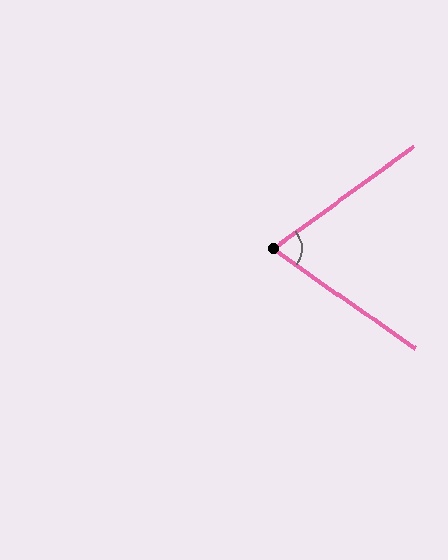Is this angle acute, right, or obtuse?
It is acute.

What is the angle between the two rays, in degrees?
Approximately 71 degrees.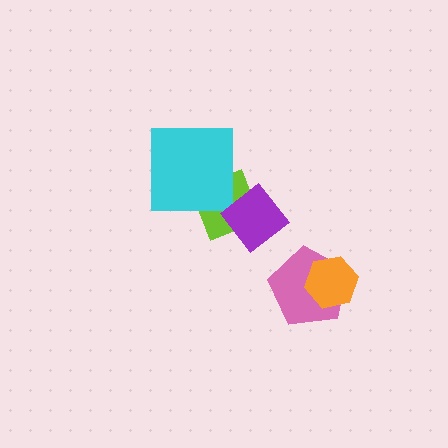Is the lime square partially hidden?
Yes, it is partially covered by another shape.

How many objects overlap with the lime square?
2 objects overlap with the lime square.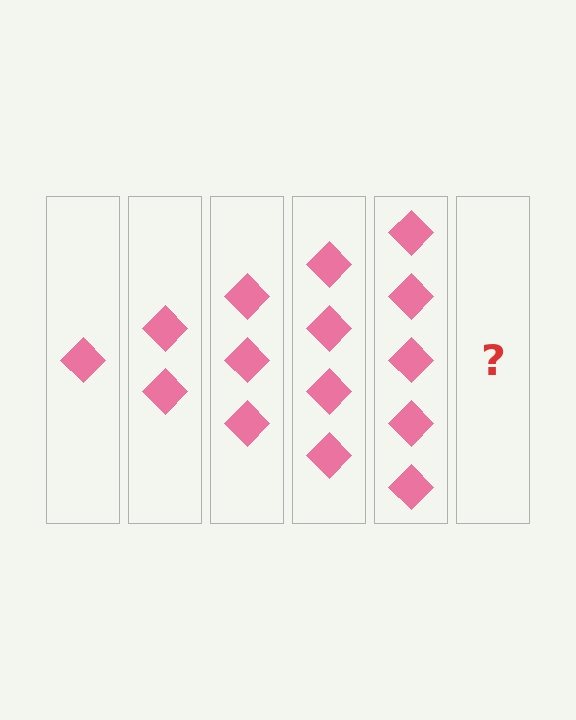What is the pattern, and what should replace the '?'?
The pattern is that each step adds one more diamond. The '?' should be 6 diamonds.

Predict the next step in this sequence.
The next step is 6 diamonds.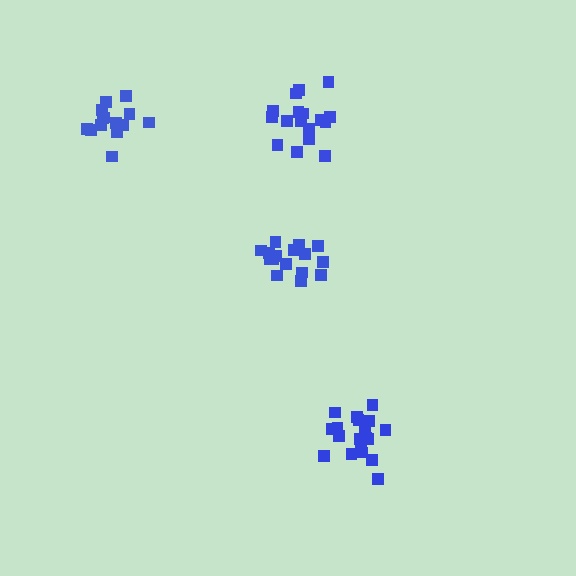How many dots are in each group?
Group 1: 16 dots, Group 2: 19 dots, Group 3: 17 dots, Group 4: 14 dots (66 total).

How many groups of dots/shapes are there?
There are 4 groups.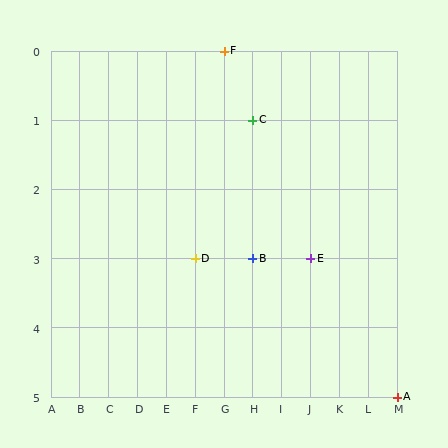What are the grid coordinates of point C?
Point C is at grid coordinates (H, 1).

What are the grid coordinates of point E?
Point E is at grid coordinates (J, 3).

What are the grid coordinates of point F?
Point F is at grid coordinates (G, 0).